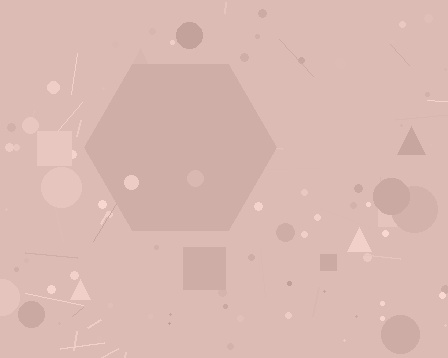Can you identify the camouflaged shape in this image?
The camouflaged shape is a hexagon.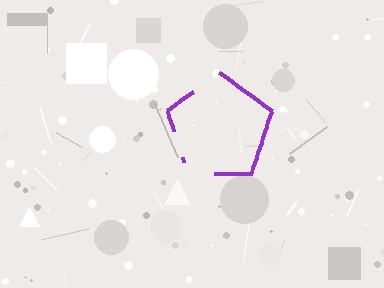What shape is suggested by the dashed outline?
The dashed outline suggests a pentagon.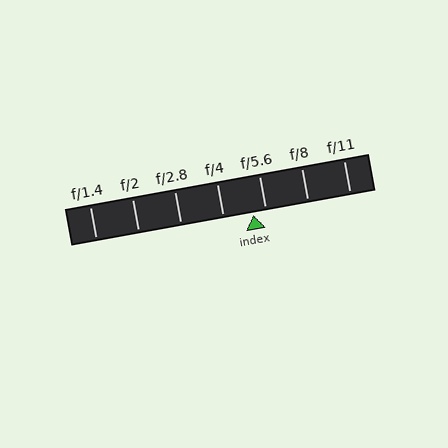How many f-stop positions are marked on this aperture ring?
There are 7 f-stop positions marked.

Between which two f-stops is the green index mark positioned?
The index mark is between f/4 and f/5.6.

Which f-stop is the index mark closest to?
The index mark is closest to f/5.6.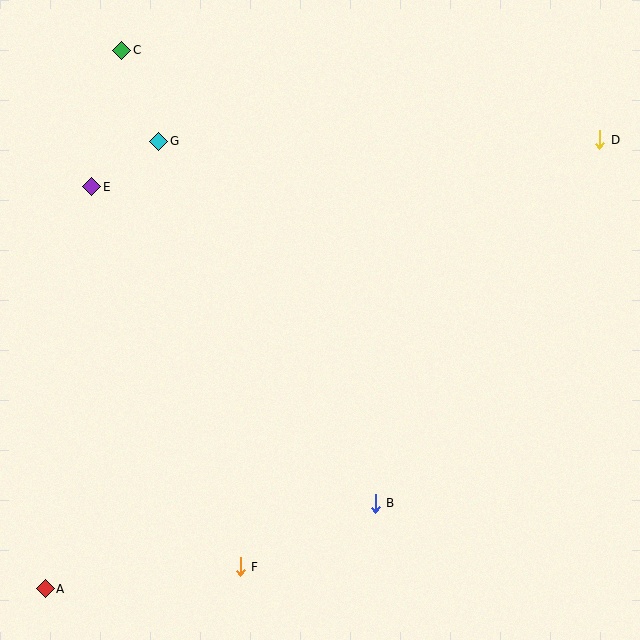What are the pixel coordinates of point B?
Point B is at (375, 503).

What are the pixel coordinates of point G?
Point G is at (159, 141).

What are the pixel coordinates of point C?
Point C is at (122, 50).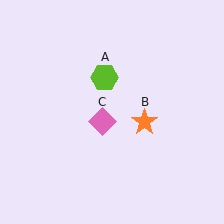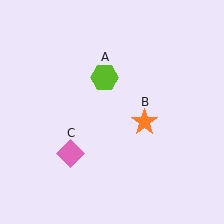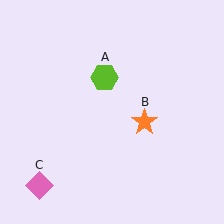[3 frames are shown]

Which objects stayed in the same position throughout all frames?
Lime hexagon (object A) and orange star (object B) remained stationary.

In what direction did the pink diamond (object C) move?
The pink diamond (object C) moved down and to the left.